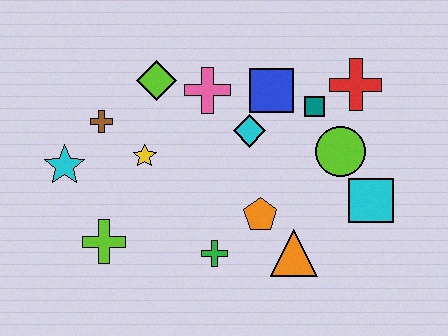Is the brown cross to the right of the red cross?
No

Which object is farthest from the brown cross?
The cyan square is farthest from the brown cross.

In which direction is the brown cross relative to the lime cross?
The brown cross is above the lime cross.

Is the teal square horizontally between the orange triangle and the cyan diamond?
No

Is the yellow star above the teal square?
No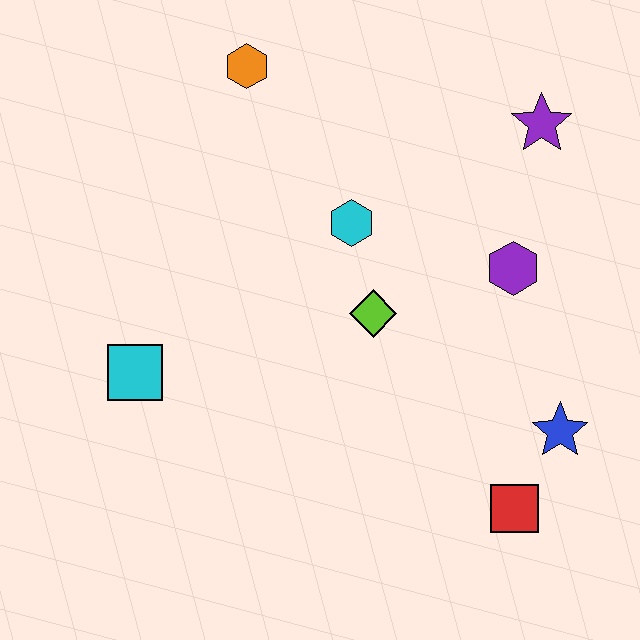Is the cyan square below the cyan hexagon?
Yes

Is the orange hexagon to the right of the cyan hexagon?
No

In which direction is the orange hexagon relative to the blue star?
The orange hexagon is above the blue star.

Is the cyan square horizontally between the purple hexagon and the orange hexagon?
No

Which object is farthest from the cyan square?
The purple star is farthest from the cyan square.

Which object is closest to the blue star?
The red square is closest to the blue star.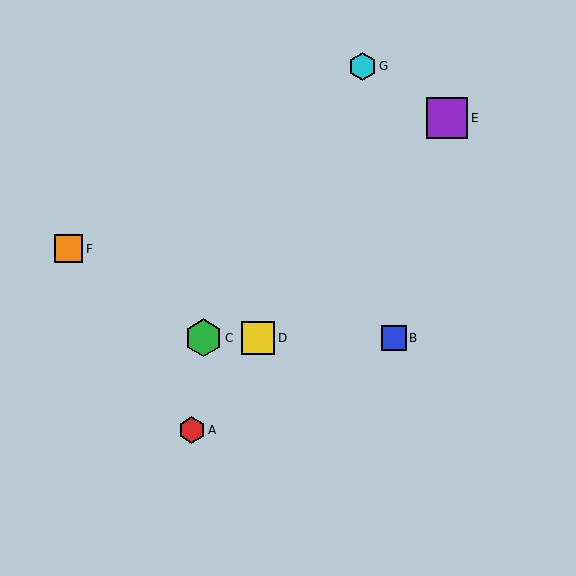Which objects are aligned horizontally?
Objects B, C, D are aligned horizontally.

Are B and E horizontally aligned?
No, B is at y≈338 and E is at y≈118.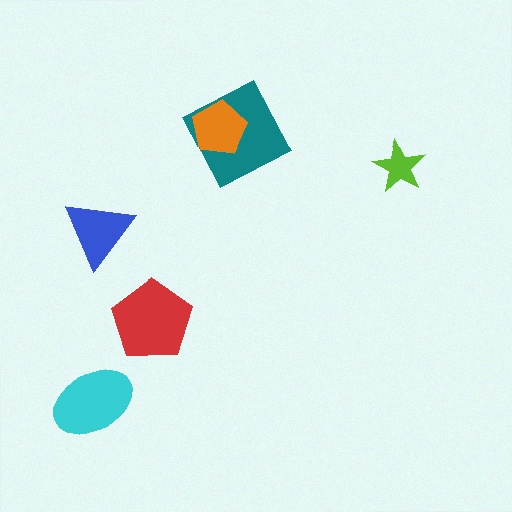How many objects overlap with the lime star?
0 objects overlap with the lime star.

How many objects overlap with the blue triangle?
0 objects overlap with the blue triangle.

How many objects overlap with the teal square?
1 object overlaps with the teal square.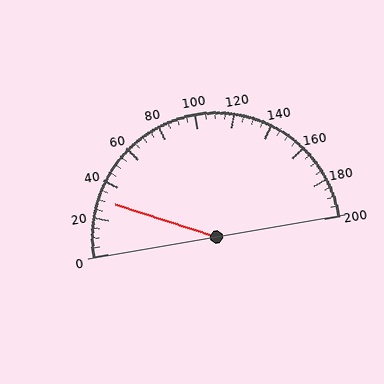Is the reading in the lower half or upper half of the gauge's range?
The reading is in the lower half of the range (0 to 200).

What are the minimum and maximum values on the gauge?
The gauge ranges from 0 to 200.